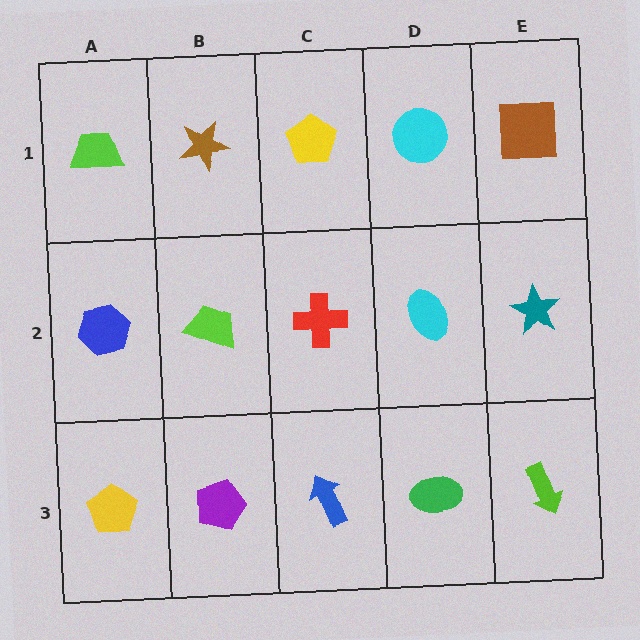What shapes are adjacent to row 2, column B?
A brown star (row 1, column B), a purple pentagon (row 3, column B), a blue hexagon (row 2, column A), a red cross (row 2, column C).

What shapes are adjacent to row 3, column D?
A cyan ellipse (row 2, column D), a blue arrow (row 3, column C), a lime arrow (row 3, column E).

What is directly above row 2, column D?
A cyan circle.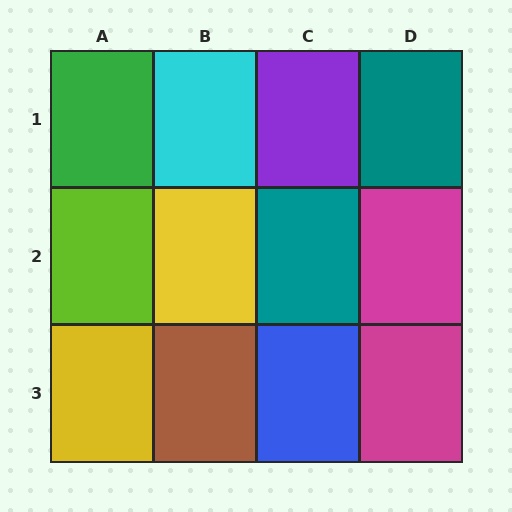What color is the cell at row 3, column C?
Blue.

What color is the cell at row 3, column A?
Yellow.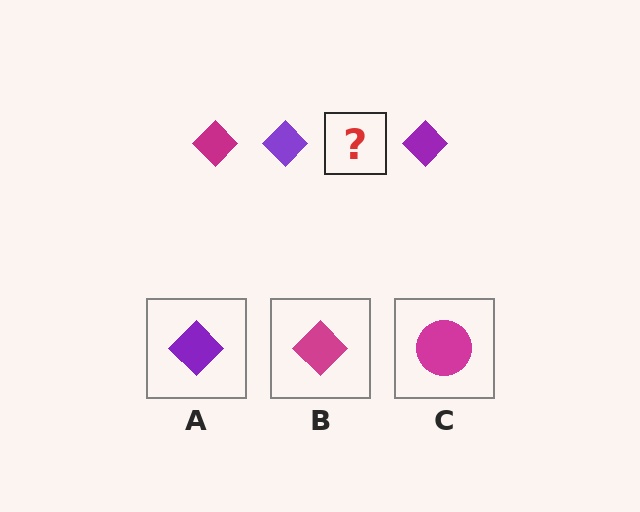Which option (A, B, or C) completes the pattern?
B.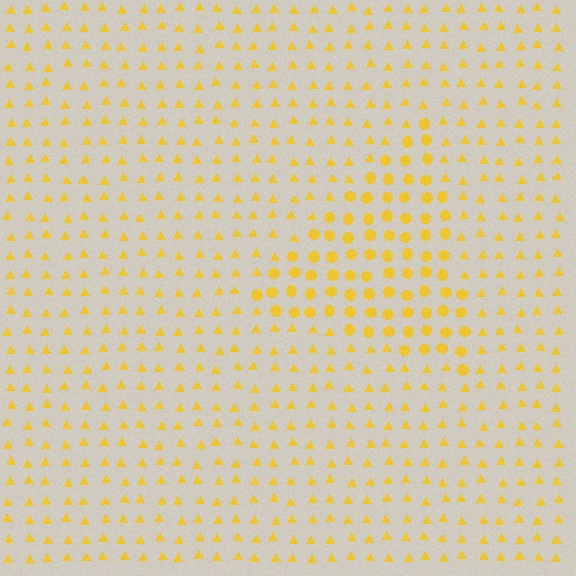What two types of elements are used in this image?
The image uses circles inside the triangle region and triangles outside it.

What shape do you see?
I see a triangle.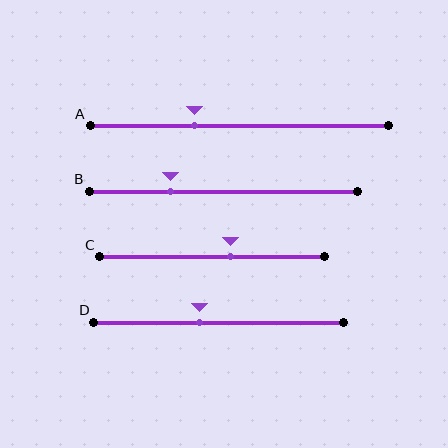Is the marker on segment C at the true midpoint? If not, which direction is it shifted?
No, the marker on segment C is shifted to the right by about 8% of the segment length.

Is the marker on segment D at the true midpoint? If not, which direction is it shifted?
No, the marker on segment D is shifted to the left by about 7% of the segment length.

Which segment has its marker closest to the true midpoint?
Segment D has its marker closest to the true midpoint.